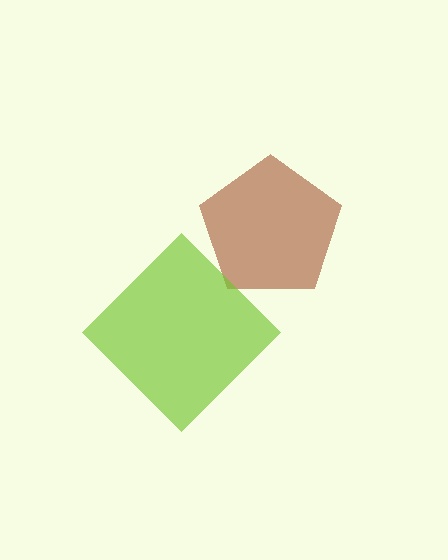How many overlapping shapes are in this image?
There are 2 overlapping shapes in the image.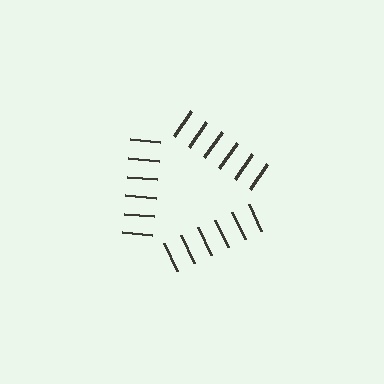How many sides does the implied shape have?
3 sides — the line-ends trace a triangle.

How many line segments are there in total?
18 — 6 along each of the 3 edges.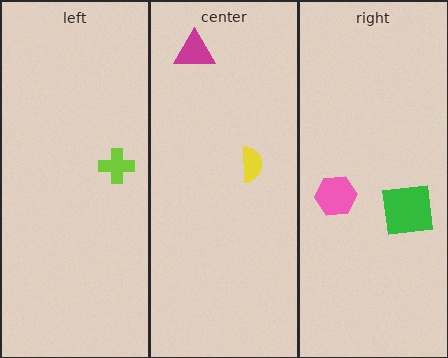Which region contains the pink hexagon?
The right region.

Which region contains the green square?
The right region.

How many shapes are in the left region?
1.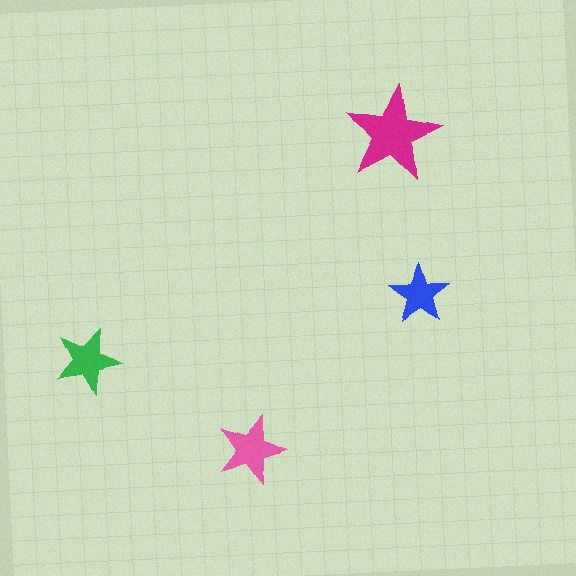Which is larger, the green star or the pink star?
The pink one.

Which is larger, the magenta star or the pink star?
The magenta one.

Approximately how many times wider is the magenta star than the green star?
About 1.5 times wider.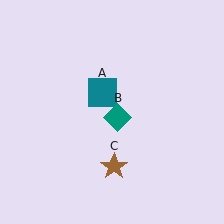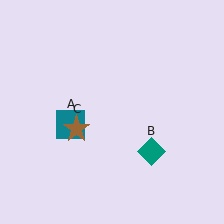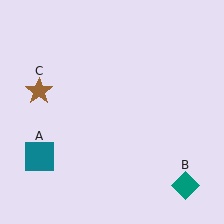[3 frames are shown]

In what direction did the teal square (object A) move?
The teal square (object A) moved down and to the left.